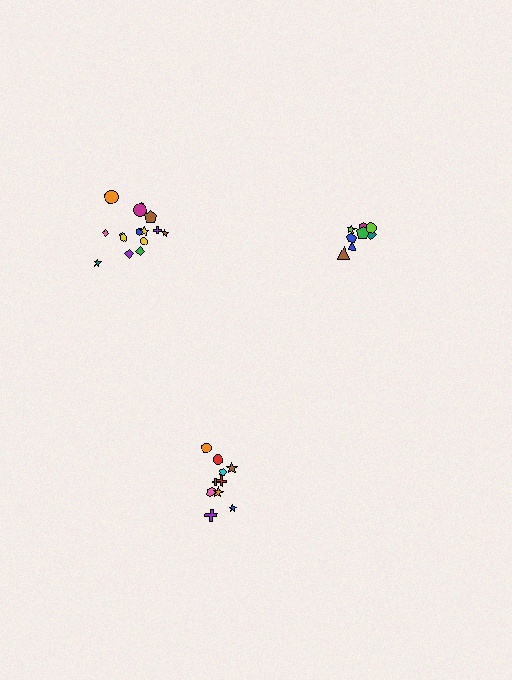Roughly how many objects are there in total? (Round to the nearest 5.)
Roughly 35 objects in total.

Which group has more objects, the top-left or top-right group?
The top-left group.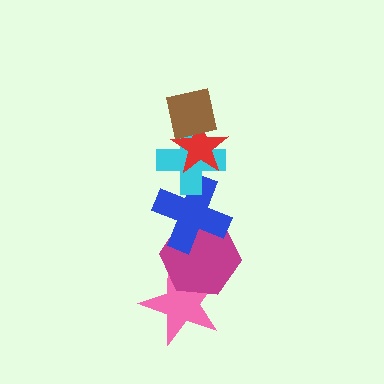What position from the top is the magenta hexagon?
The magenta hexagon is 5th from the top.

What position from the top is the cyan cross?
The cyan cross is 3rd from the top.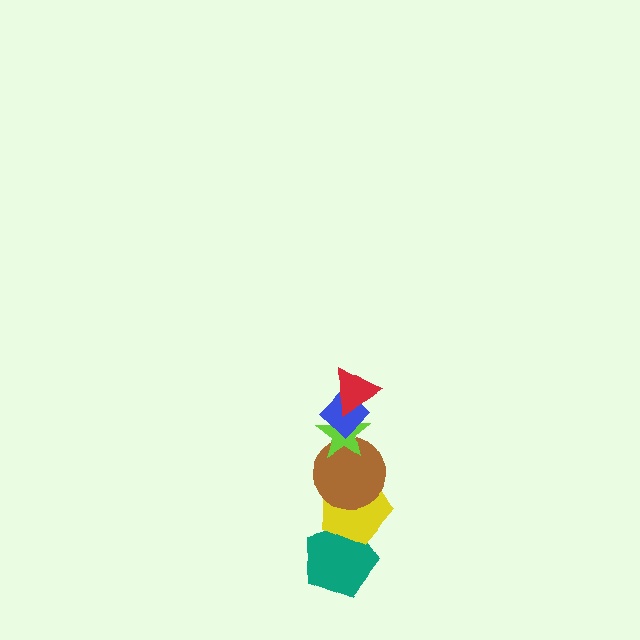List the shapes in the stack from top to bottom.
From top to bottom: the red triangle, the blue diamond, the lime star, the brown circle, the yellow pentagon, the teal pentagon.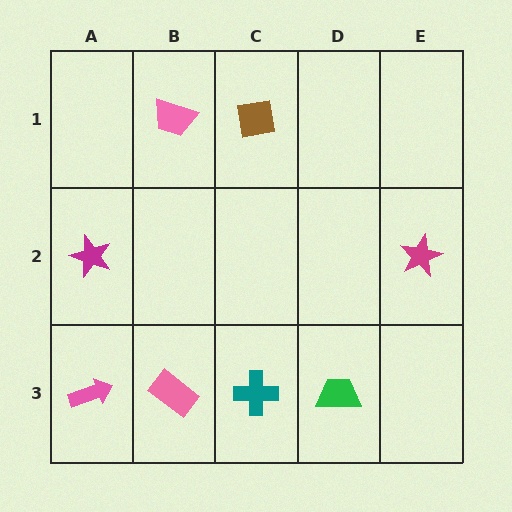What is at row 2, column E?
A magenta star.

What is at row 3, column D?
A green trapezoid.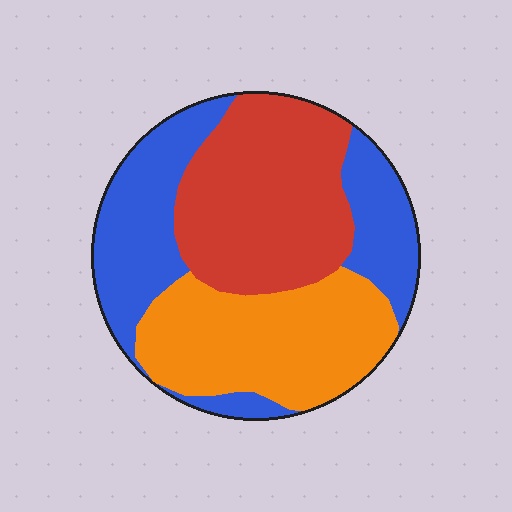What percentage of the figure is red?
Red covers roughly 35% of the figure.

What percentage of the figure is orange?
Orange covers about 30% of the figure.